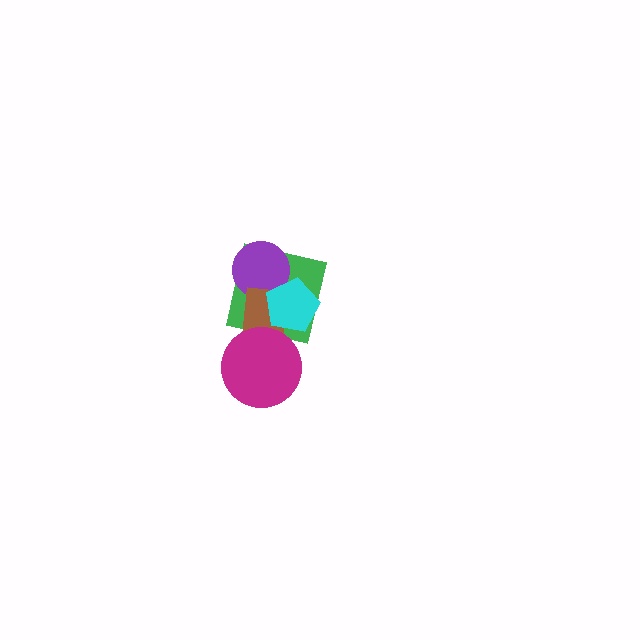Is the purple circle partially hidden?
Yes, it is partially covered by another shape.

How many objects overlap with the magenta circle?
1 object overlaps with the magenta circle.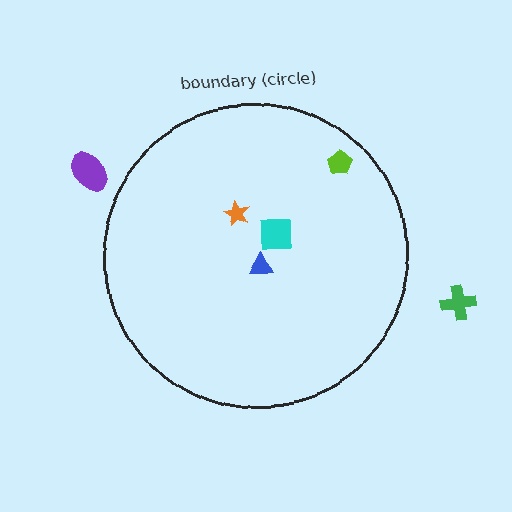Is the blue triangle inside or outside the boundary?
Inside.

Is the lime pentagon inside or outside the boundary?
Inside.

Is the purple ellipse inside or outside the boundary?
Outside.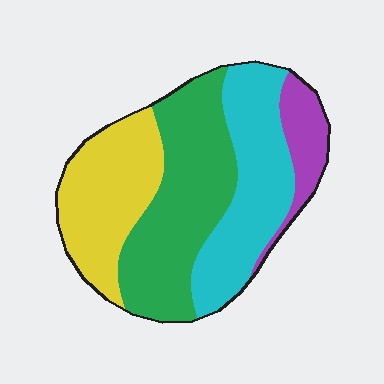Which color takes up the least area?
Purple, at roughly 10%.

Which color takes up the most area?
Green, at roughly 35%.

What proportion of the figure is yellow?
Yellow takes up between a sixth and a third of the figure.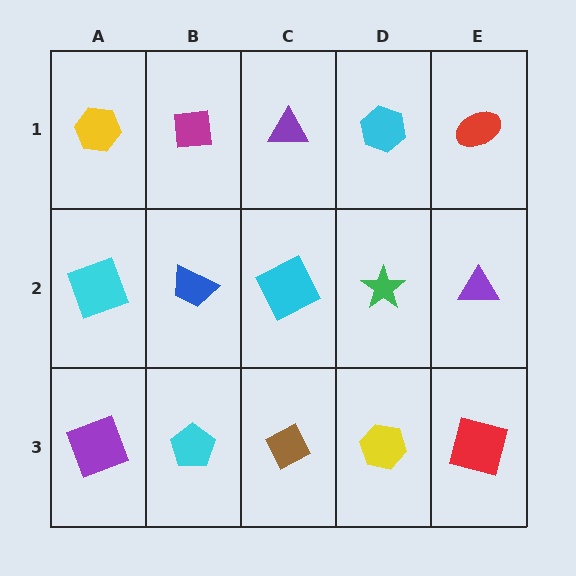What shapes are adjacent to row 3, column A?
A cyan square (row 2, column A), a cyan pentagon (row 3, column B).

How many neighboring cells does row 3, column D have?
3.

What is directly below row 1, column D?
A green star.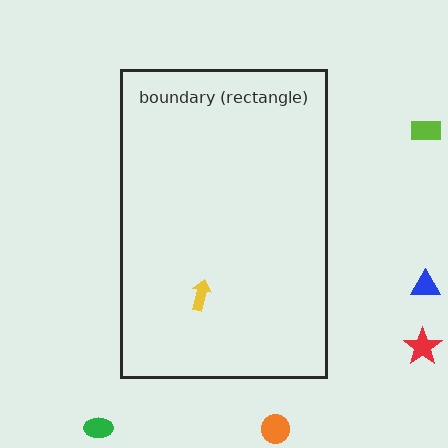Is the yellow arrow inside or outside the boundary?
Inside.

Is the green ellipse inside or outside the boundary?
Outside.